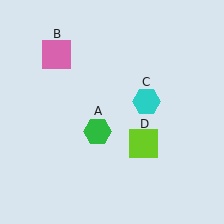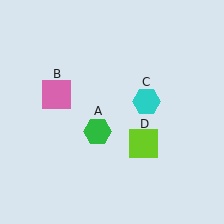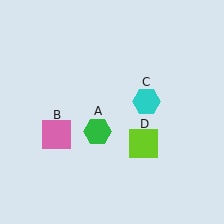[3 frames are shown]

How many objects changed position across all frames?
1 object changed position: pink square (object B).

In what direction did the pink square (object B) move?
The pink square (object B) moved down.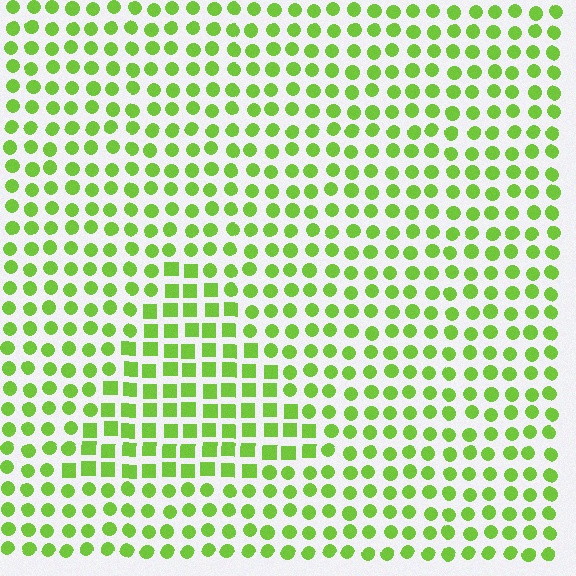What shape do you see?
I see a triangle.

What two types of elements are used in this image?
The image uses squares inside the triangle region and circles outside it.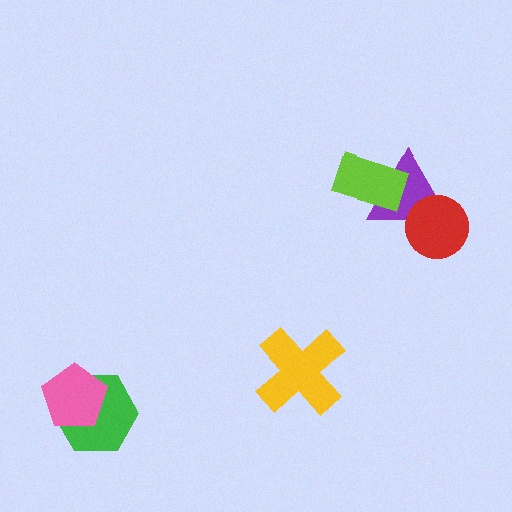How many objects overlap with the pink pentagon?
1 object overlaps with the pink pentagon.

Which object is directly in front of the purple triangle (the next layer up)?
The lime rectangle is directly in front of the purple triangle.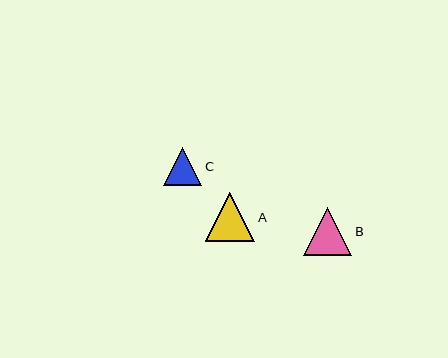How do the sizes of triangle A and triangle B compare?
Triangle A and triangle B are approximately the same size.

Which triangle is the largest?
Triangle A is the largest with a size of approximately 49 pixels.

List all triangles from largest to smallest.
From largest to smallest: A, B, C.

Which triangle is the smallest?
Triangle C is the smallest with a size of approximately 38 pixels.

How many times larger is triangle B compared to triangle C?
Triangle B is approximately 1.3 times the size of triangle C.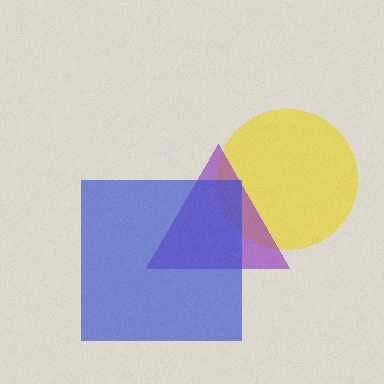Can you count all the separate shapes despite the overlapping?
Yes, there are 3 separate shapes.